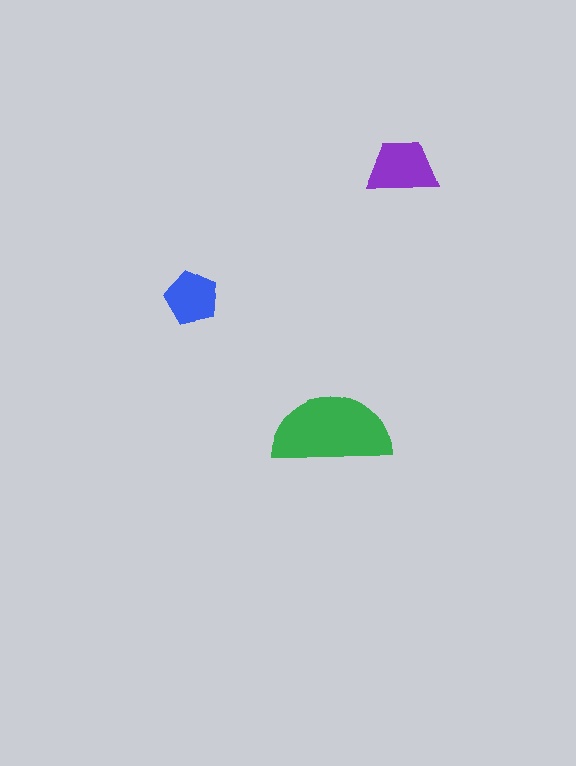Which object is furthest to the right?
The purple trapezoid is rightmost.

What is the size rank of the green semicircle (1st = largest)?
1st.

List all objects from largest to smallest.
The green semicircle, the purple trapezoid, the blue pentagon.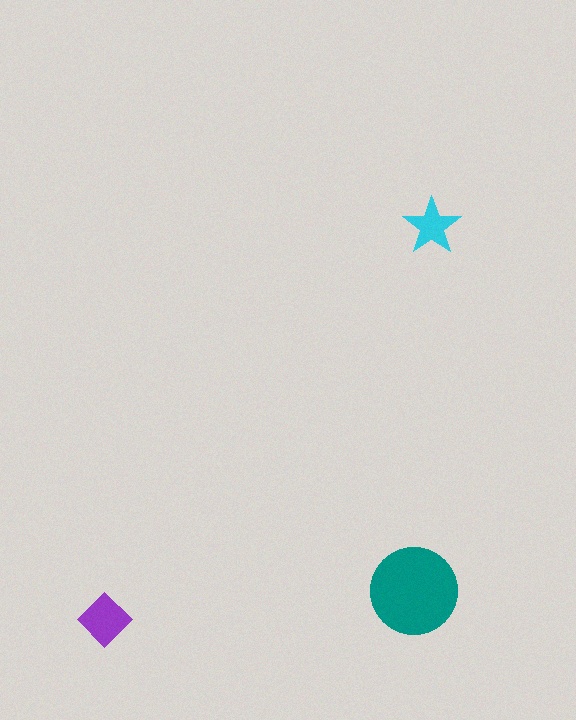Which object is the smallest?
The cyan star.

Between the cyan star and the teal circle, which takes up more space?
The teal circle.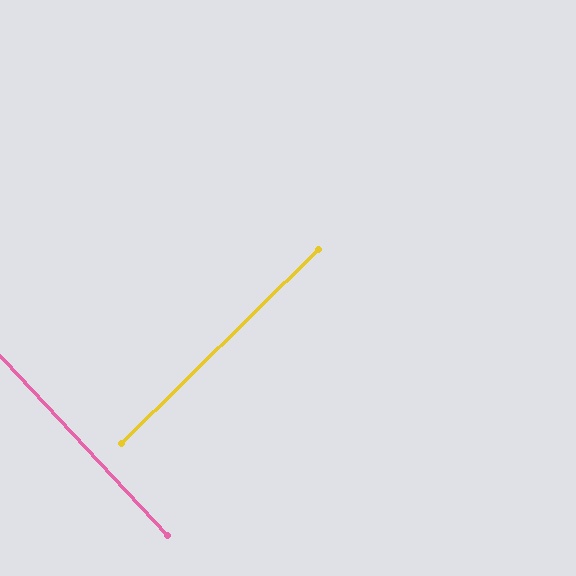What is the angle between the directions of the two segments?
Approximately 89 degrees.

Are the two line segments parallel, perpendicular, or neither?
Perpendicular — they meet at approximately 89°.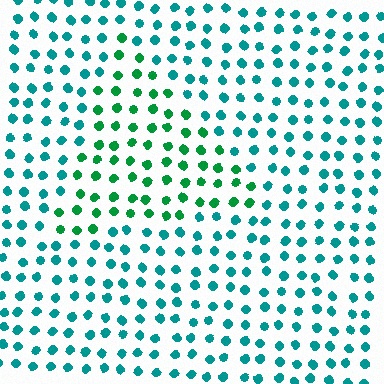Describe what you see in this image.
The image is filled with small teal elements in a uniform arrangement. A triangle-shaped region is visible where the elements are tinted to a slightly different hue, forming a subtle color boundary.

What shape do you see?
I see a triangle.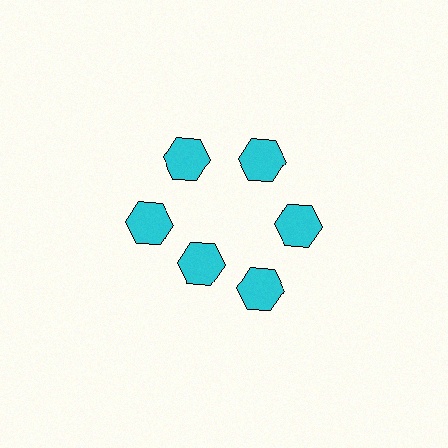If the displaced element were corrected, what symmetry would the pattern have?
It would have 6-fold rotational symmetry — the pattern would map onto itself every 60 degrees.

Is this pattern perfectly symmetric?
No. The 6 cyan hexagons are arranged in a ring, but one element near the 7 o'clock position is pulled inward toward the center, breaking the 6-fold rotational symmetry.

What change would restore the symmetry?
The symmetry would be restored by moving it outward, back onto the ring so that all 6 hexagons sit at equal angles and equal distance from the center.